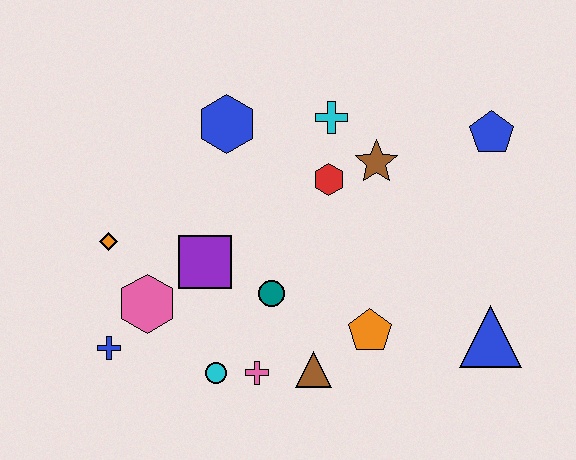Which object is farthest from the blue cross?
The blue pentagon is farthest from the blue cross.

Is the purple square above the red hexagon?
No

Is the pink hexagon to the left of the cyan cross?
Yes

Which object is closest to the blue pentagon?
The brown star is closest to the blue pentagon.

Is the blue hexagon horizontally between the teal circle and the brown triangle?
No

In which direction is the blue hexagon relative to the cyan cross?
The blue hexagon is to the left of the cyan cross.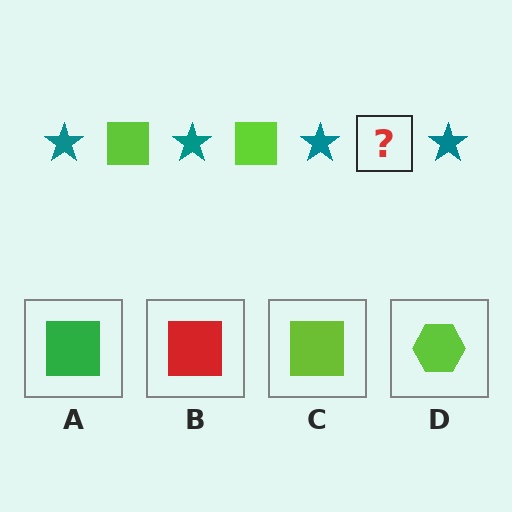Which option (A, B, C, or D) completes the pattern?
C.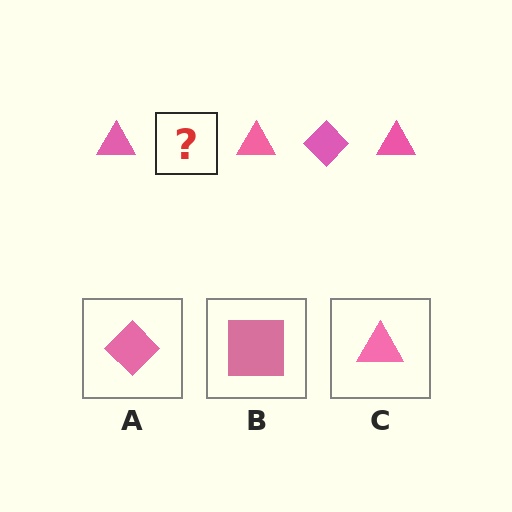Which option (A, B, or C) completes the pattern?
A.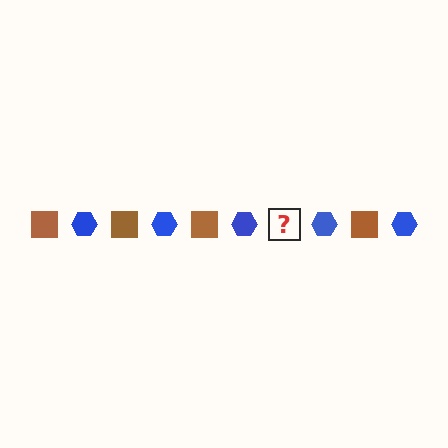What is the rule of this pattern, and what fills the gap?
The rule is that the pattern alternates between brown square and blue hexagon. The gap should be filled with a brown square.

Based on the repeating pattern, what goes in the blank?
The blank should be a brown square.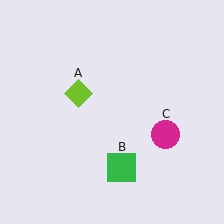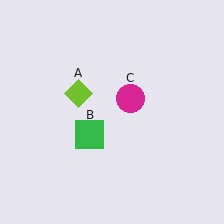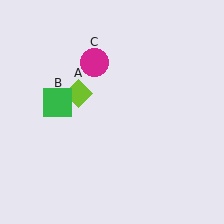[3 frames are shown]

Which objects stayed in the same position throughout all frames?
Lime diamond (object A) remained stationary.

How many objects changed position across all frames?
2 objects changed position: green square (object B), magenta circle (object C).